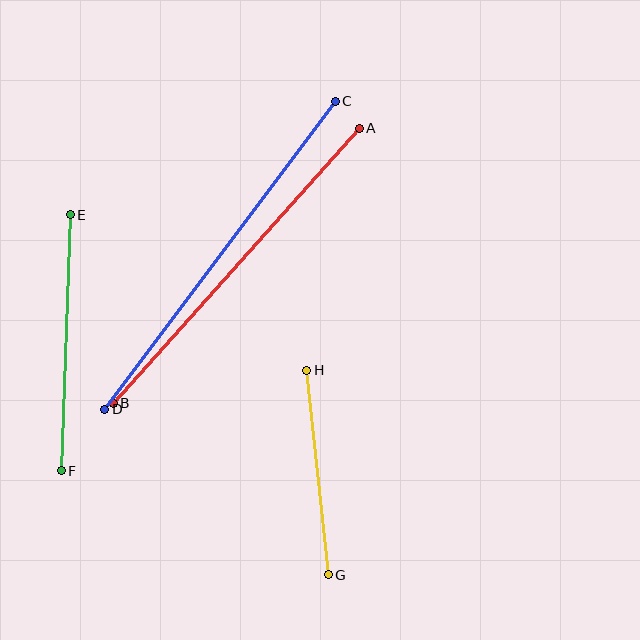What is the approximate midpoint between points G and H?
The midpoint is at approximately (318, 473) pixels.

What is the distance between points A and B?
The distance is approximately 369 pixels.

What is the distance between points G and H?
The distance is approximately 206 pixels.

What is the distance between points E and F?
The distance is approximately 256 pixels.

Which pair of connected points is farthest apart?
Points C and D are farthest apart.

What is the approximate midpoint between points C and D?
The midpoint is at approximately (220, 255) pixels.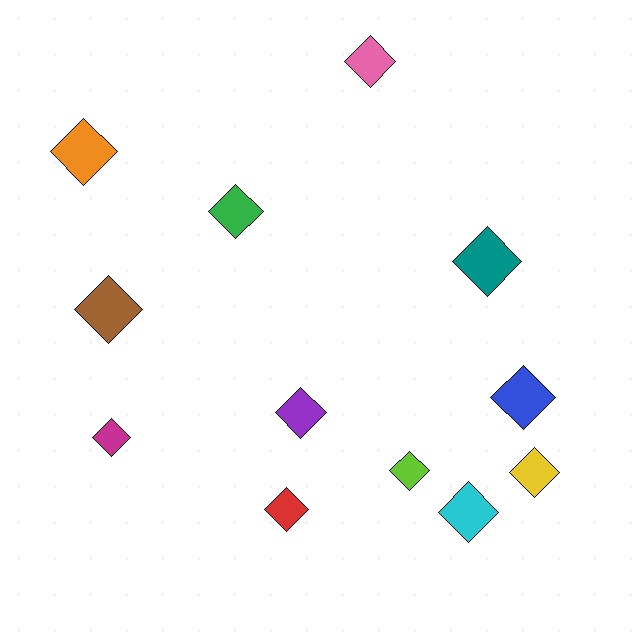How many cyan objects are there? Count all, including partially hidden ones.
There is 1 cyan object.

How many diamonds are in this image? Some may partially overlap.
There are 12 diamonds.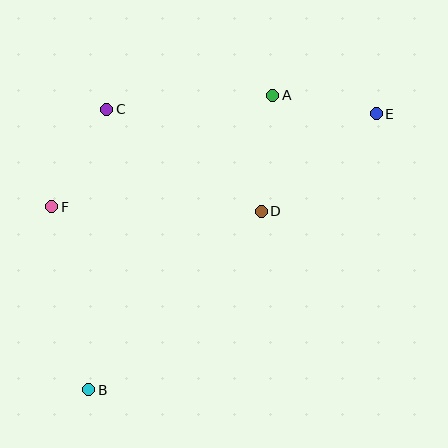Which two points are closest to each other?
Points A and E are closest to each other.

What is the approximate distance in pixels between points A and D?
The distance between A and D is approximately 117 pixels.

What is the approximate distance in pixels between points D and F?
The distance between D and F is approximately 210 pixels.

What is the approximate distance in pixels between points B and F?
The distance between B and F is approximately 187 pixels.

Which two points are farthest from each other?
Points B and E are farthest from each other.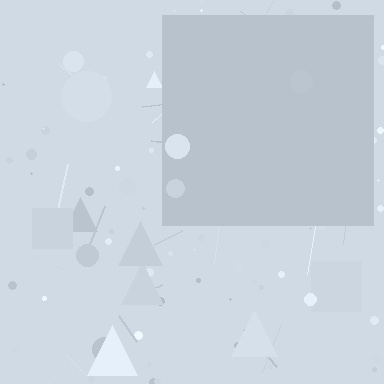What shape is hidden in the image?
A square is hidden in the image.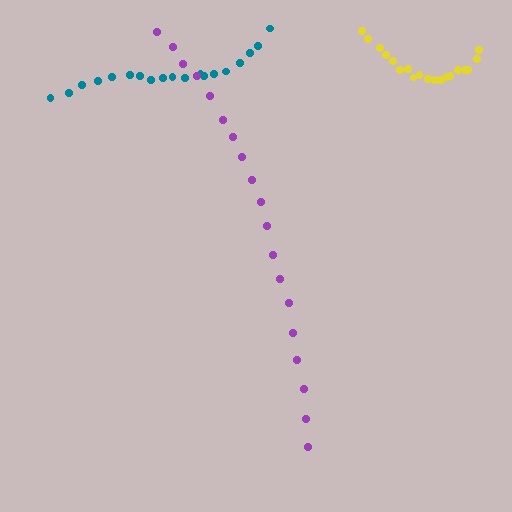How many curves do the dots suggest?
There are 3 distinct paths.